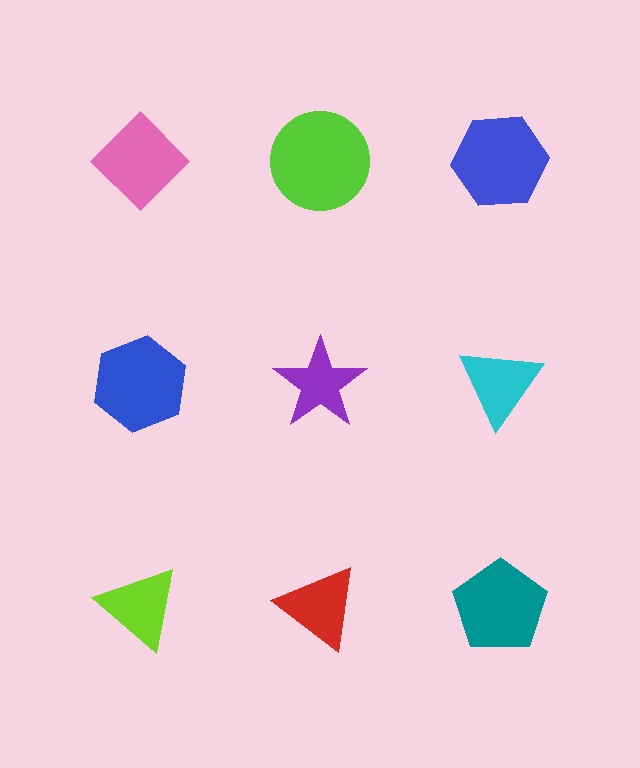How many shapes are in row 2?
3 shapes.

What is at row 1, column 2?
A lime circle.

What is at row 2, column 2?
A purple star.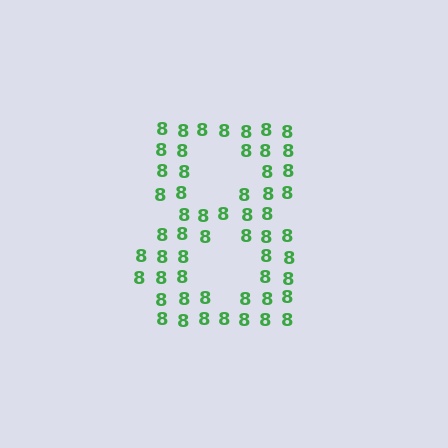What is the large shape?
The large shape is the digit 8.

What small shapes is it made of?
It is made of small digit 8's.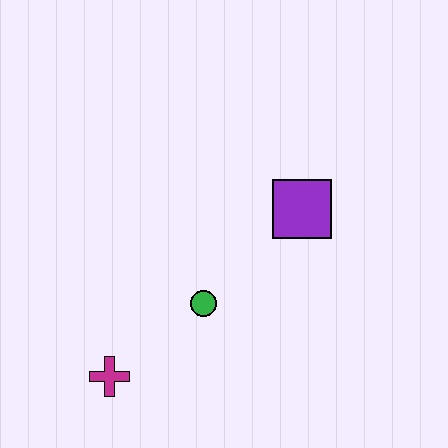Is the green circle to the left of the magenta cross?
No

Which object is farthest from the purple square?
The magenta cross is farthest from the purple square.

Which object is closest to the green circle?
The magenta cross is closest to the green circle.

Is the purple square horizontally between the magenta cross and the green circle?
No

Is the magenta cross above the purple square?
No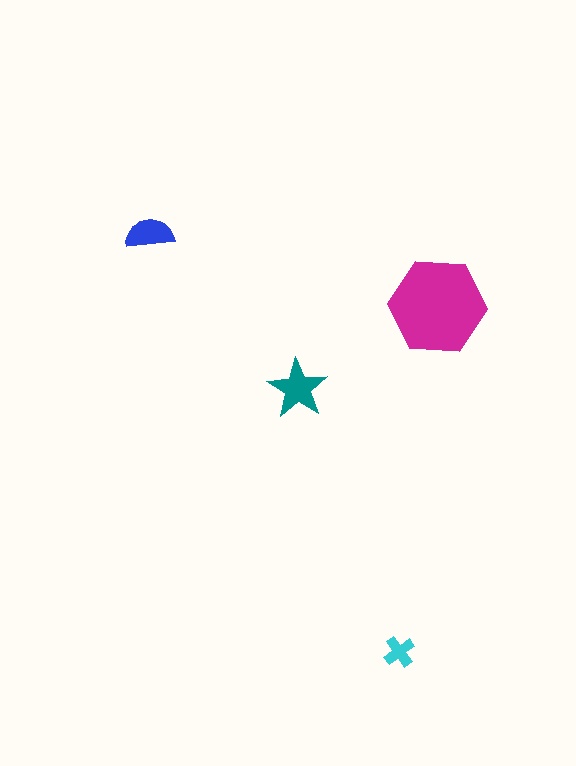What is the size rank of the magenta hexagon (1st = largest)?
1st.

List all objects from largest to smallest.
The magenta hexagon, the teal star, the blue semicircle, the cyan cross.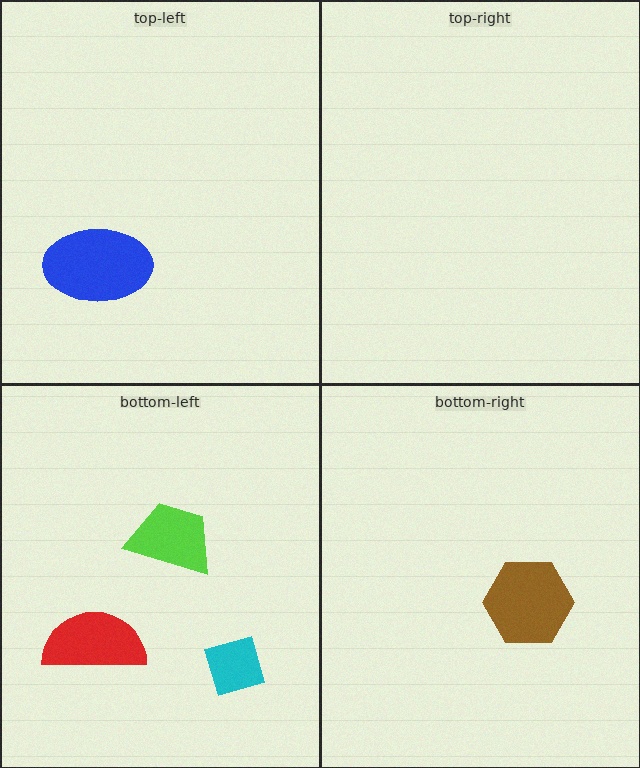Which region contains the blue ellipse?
The top-left region.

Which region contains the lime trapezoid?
The bottom-left region.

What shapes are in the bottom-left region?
The lime trapezoid, the cyan diamond, the red semicircle.